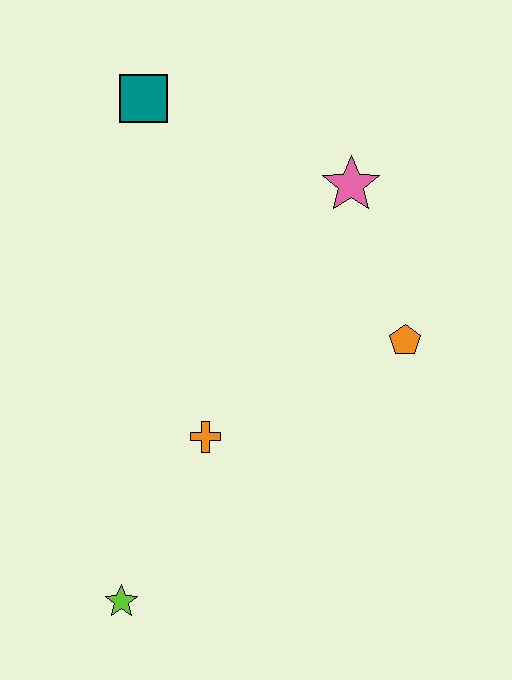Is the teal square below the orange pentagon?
No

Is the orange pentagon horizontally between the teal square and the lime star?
No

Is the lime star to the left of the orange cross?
Yes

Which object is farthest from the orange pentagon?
The lime star is farthest from the orange pentagon.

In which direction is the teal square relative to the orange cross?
The teal square is above the orange cross.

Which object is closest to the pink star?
The orange pentagon is closest to the pink star.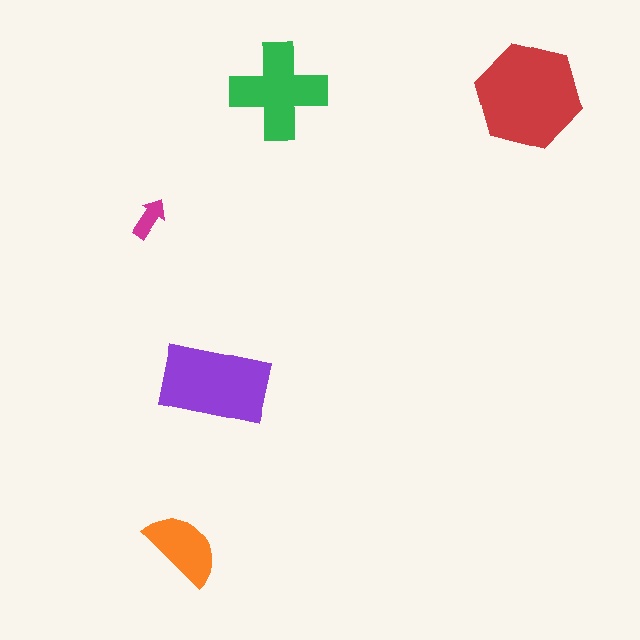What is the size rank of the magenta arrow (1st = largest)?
5th.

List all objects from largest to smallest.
The red hexagon, the purple rectangle, the green cross, the orange semicircle, the magenta arrow.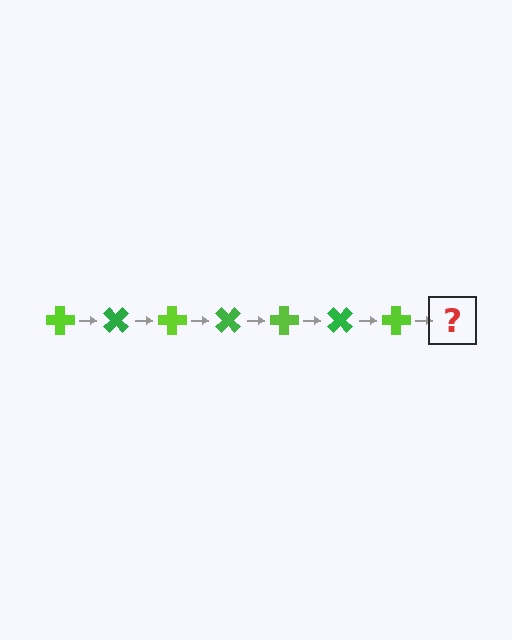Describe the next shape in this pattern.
It should be a green cross, rotated 315 degrees from the start.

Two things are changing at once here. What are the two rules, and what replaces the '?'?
The two rules are that it rotates 45 degrees each step and the color cycles through lime and green. The '?' should be a green cross, rotated 315 degrees from the start.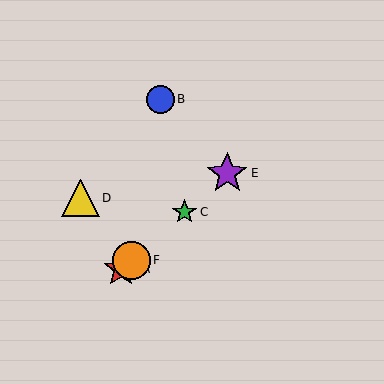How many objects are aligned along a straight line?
4 objects (A, C, E, F) are aligned along a straight line.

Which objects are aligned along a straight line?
Objects A, C, E, F are aligned along a straight line.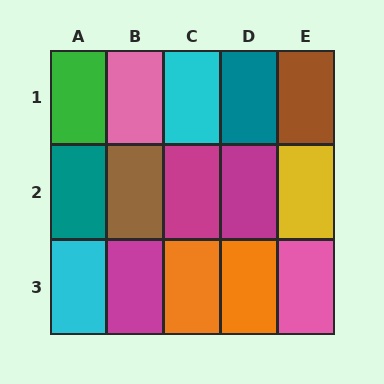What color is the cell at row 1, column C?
Cyan.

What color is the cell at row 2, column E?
Yellow.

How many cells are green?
1 cell is green.